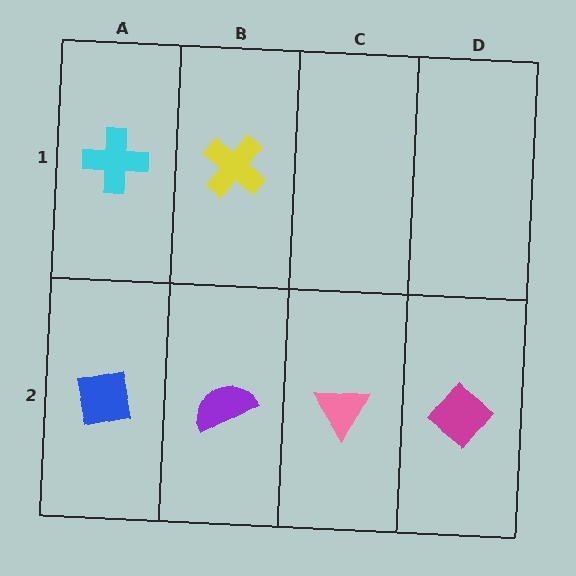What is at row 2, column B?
A purple semicircle.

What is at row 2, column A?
A blue square.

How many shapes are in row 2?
4 shapes.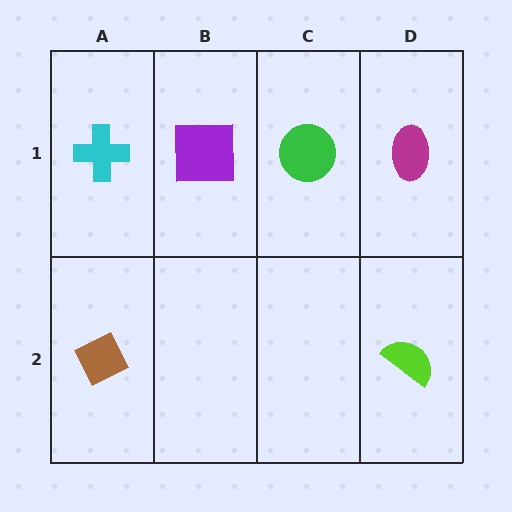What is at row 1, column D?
A magenta ellipse.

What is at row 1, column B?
A purple square.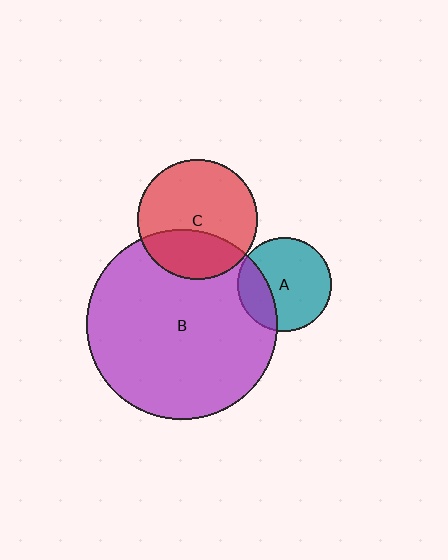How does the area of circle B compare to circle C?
Approximately 2.5 times.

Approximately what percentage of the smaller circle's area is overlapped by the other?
Approximately 35%.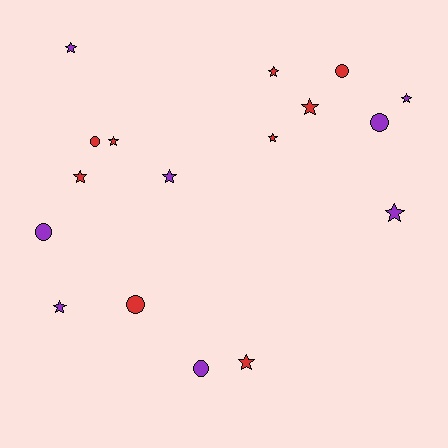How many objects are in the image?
There are 17 objects.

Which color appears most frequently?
Red, with 9 objects.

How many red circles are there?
There are 3 red circles.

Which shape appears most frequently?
Star, with 11 objects.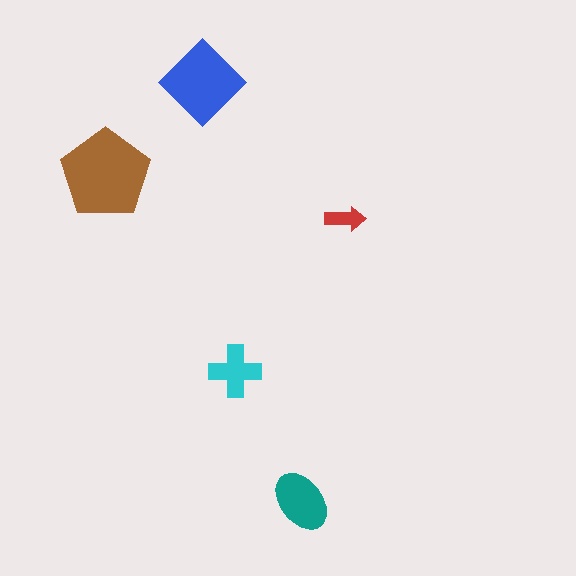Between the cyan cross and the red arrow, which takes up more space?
The cyan cross.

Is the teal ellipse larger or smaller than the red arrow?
Larger.